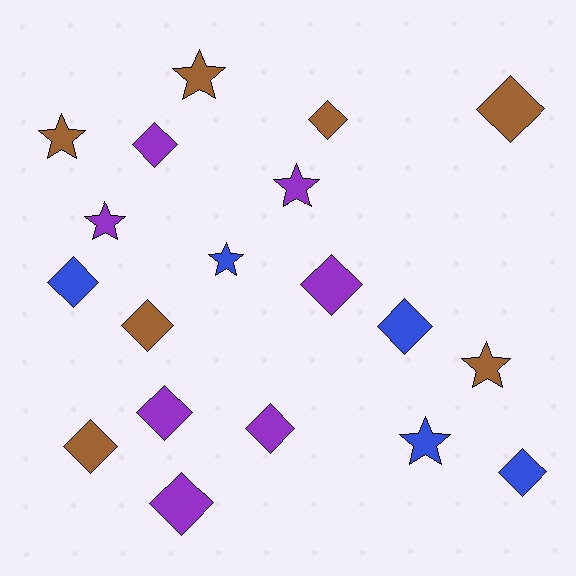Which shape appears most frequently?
Diamond, with 12 objects.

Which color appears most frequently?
Brown, with 7 objects.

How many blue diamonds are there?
There are 3 blue diamonds.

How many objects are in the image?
There are 19 objects.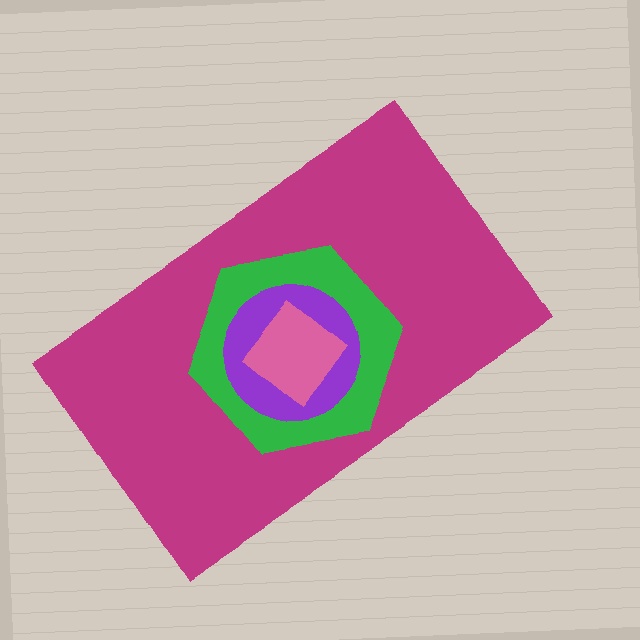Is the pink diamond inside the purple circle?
Yes.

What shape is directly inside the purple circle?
The pink diamond.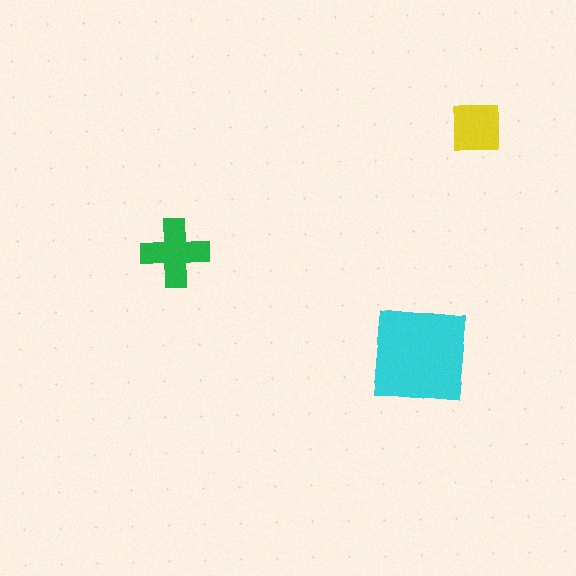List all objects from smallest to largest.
The yellow square, the green cross, the cyan square.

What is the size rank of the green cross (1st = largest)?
2nd.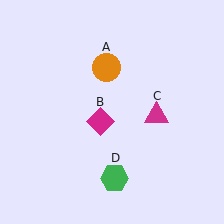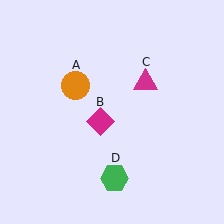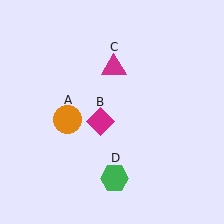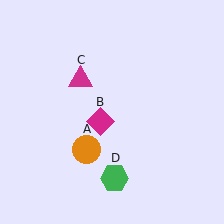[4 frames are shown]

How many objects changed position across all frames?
2 objects changed position: orange circle (object A), magenta triangle (object C).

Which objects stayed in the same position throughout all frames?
Magenta diamond (object B) and green hexagon (object D) remained stationary.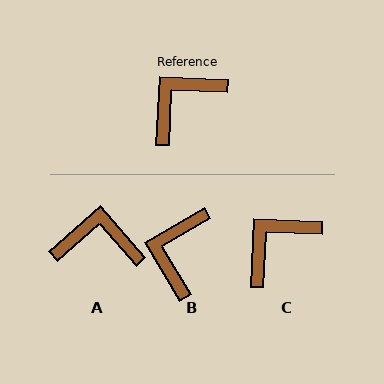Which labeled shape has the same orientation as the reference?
C.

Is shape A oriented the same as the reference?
No, it is off by about 46 degrees.